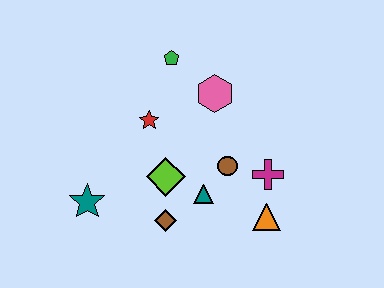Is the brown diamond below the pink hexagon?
Yes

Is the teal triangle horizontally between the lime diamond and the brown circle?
Yes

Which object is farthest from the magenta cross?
The teal star is farthest from the magenta cross.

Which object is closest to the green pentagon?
The pink hexagon is closest to the green pentagon.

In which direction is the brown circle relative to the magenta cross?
The brown circle is to the left of the magenta cross.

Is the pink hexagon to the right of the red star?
Yes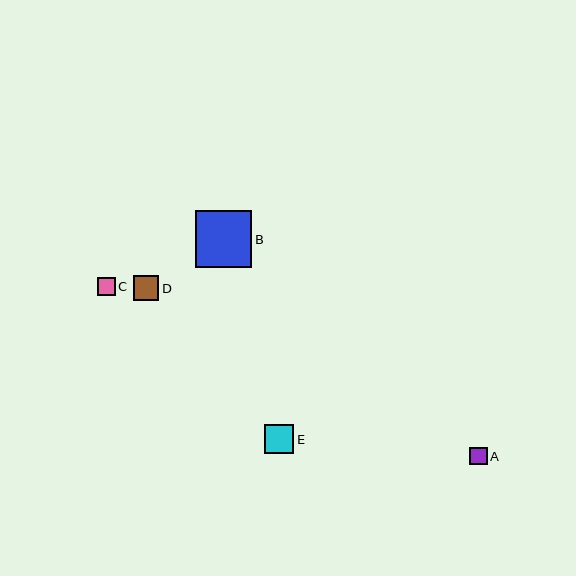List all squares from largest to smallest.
From largest to smallest: B, E, D, A, C.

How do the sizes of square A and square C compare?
Square A and square C are approximately the same size.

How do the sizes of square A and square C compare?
Square A and square C are approximately the same size.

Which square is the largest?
Square B is the largest with a size of approximately 57 pixels.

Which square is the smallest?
Square C is the smallest with a size of approximately 17 pixels.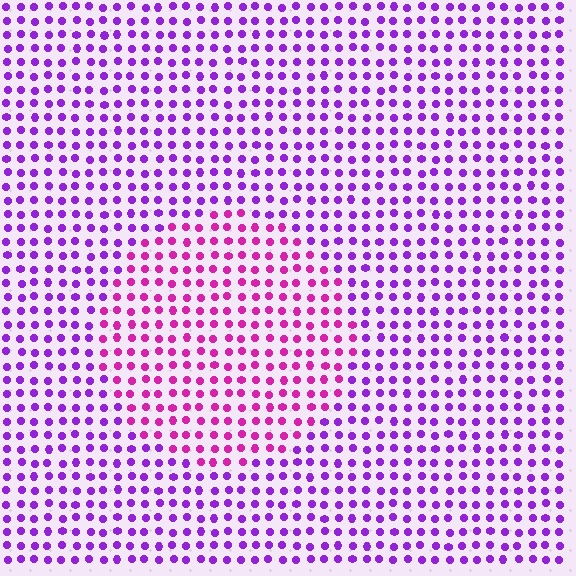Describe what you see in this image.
The image is filled with small purple elements in a uniform arrangement. A circle-shaped region is visible where the elements are tinted to a slightly different hue, forming a subtle color boundary.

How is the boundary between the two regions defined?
The boundary is defined purely by a slight shift in hue (about 37 degrees). Spacing, size, and orientation are identical on both sides.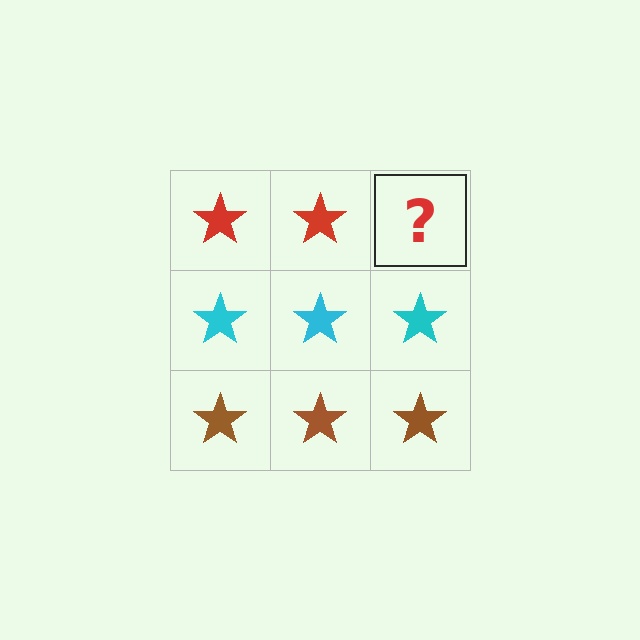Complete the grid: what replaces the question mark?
The question mark should be replaced with a red star.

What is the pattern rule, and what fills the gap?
The rule is that each row has a consistent color. The gap should be filled with a red star.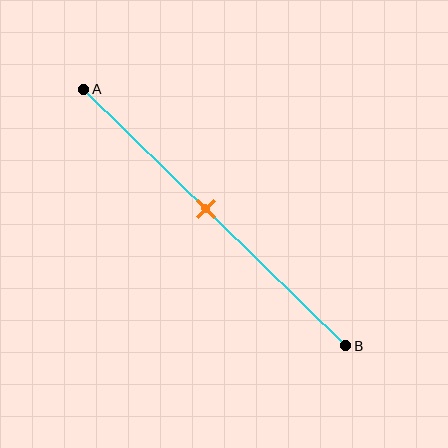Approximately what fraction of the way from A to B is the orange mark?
The orange mark is approximately 45% of the way from A to B.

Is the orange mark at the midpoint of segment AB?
No, the mark is at about 45% from A, not at the 50% midpoint.